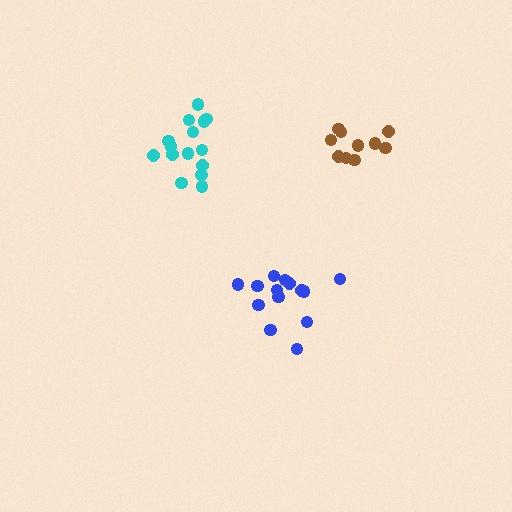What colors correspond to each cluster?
The clusters are colored: brown, blue, cyan.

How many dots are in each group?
Group 1: 10 dots, Group 2: 14 dots, Group 3: 16 dots (40 total).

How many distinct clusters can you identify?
There are 3 distinct clusters.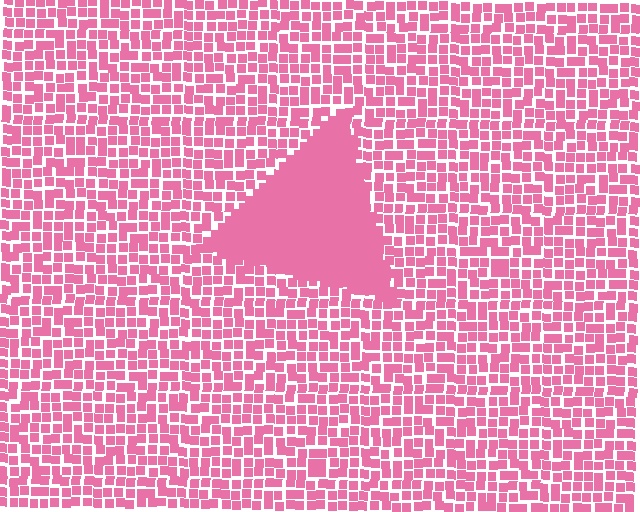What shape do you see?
I see a triangle.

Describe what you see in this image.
The image contains small pink elements arranged at two different densities. A triangle-shaped region is visible where the elements are more densely packed than the surrounding area.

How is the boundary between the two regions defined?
The boundary is defined by a change in element density (approximately 2.4x ratio). All elements are the same color, size, and shape.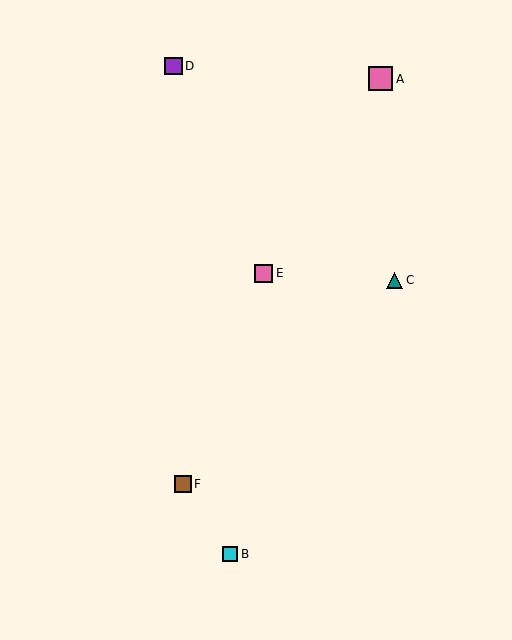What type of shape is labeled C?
Shape C is a teal triangle.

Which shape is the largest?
The pink square (labeled A) is the largest.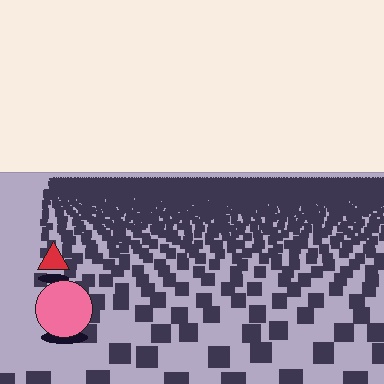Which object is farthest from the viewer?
The red triangle is farthest from the viewer. It appears smaller and the ground texture around it is denser.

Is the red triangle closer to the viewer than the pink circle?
No. The pink circle is closer — you can tell from the texture gradient: the ground texture is coarser near it.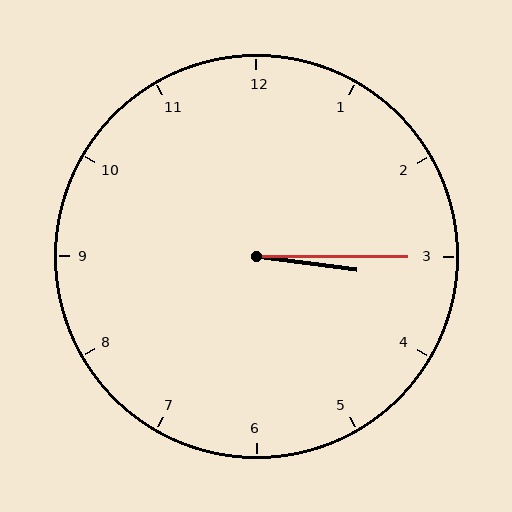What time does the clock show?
3:15.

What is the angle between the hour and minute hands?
Approximately 8 degrees.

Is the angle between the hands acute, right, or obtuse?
It is acute.